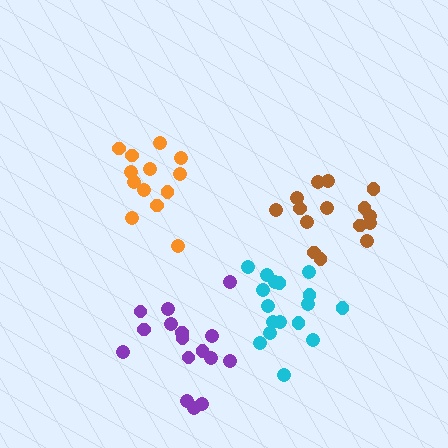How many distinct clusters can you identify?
There are 4 distinct clusters.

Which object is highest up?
The orange cluster is topmost.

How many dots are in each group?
Group 1: 15 dots, Group 2: 16 dots, Group 3: 17 dots, Group 4: 13 dots (61 total).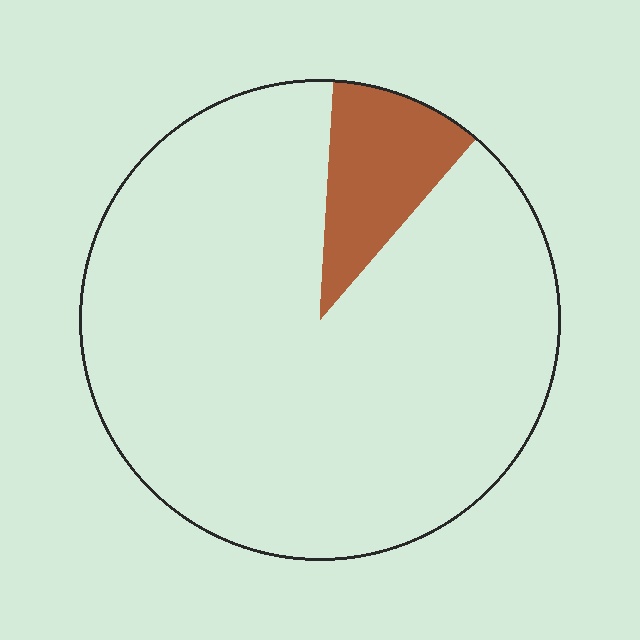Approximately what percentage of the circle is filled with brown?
Approximately 10%.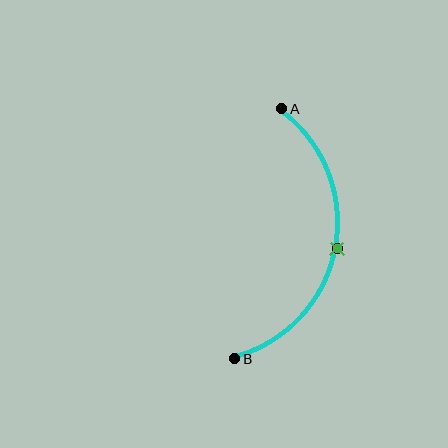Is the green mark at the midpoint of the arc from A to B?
Yes. The green mark lies on the arc at equal arc-length from both A and B — it is the arc midpoint.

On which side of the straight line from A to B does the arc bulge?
The arc bulges to the right of the straight line connecting A and B.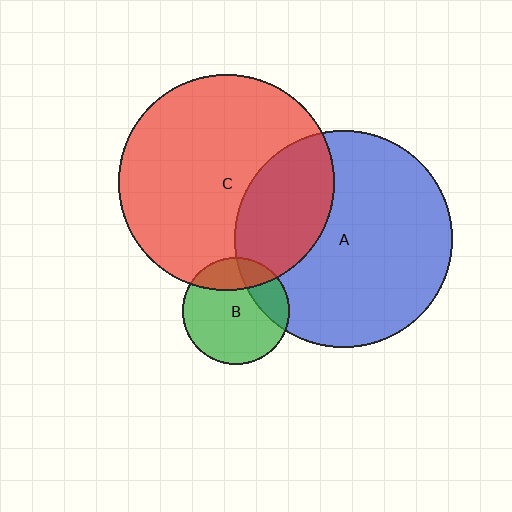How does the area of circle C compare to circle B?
Approximately 4.1 times.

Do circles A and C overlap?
Yes.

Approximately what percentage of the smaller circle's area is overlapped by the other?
Approximately 30%.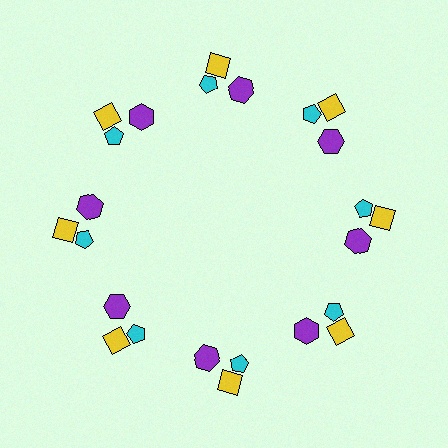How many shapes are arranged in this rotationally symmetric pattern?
There are 24 shapes, arranged in 8 groups of 3.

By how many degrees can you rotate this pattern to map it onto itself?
The pattern maps onto itself every 45 degrees of rotation.